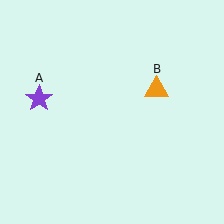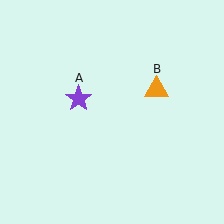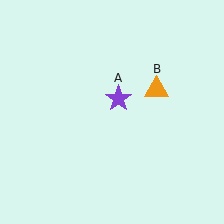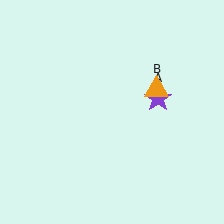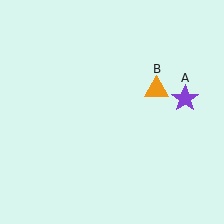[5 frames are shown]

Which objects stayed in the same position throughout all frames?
Orange triangle (object B) remained stationary.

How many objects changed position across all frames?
1 object changed position: purple star (object A).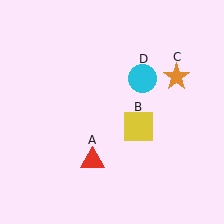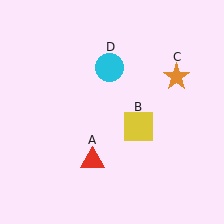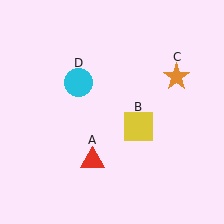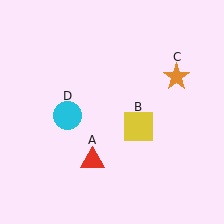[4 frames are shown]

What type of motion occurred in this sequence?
The cyan circle (object D) rotated counterclockwise around the center of the scene.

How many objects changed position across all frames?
1 object changed position: cyan circle (object D).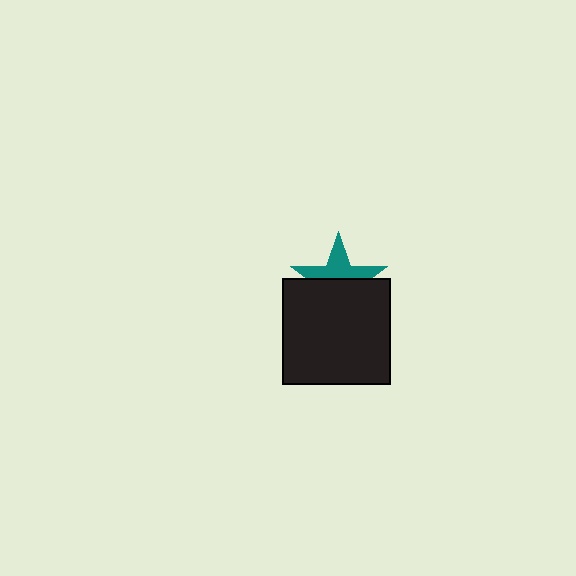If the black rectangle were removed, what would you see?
You would see the complete teal star.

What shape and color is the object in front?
The object in front is a black rectangle.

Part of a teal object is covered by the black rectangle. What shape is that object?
It is a star.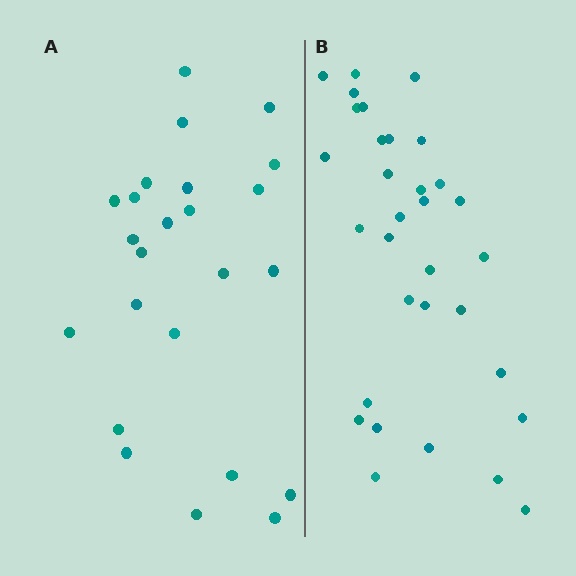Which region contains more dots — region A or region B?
Region B (the right region) has more dots.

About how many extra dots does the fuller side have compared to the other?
Region B has roughly 8 or so more dots than region A.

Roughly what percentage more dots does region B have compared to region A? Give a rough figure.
About 35% more.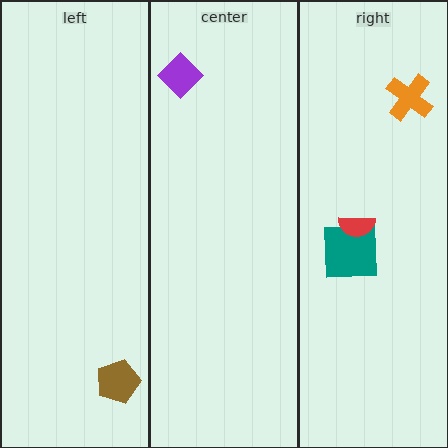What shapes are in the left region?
The brown pentagon.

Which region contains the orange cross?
The right region.